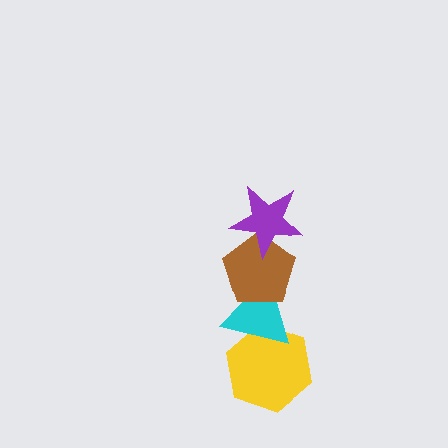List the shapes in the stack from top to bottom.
From top to bottom: the purple star, the brown pentagon, the cyan triangle, the yellow hexagon.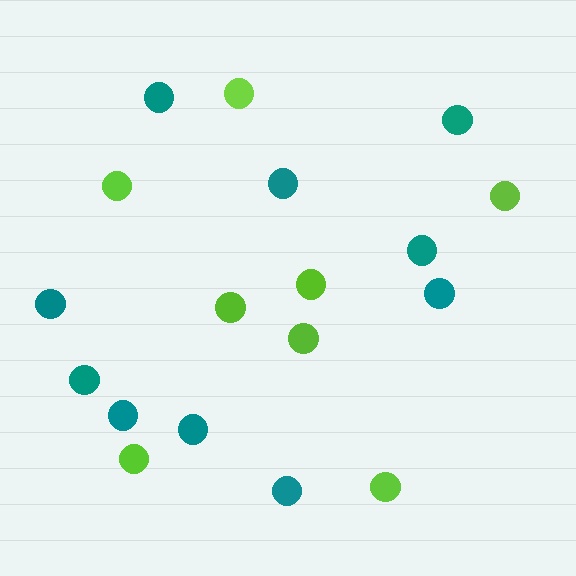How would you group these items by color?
There are 2 groups: one group of lime circles (8) and one group of teal circles (10).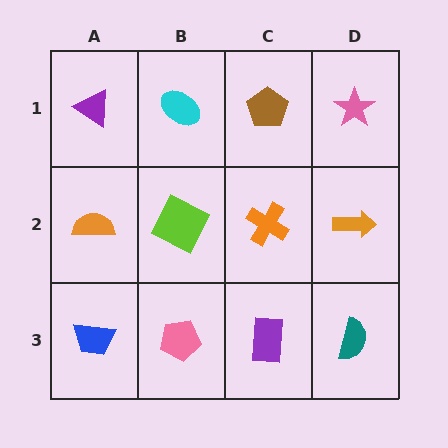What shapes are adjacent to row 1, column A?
An orange semicircle (row 2, column A), a cyan ellipse (row 1, column B).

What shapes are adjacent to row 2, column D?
A pink star (row 1, column D), a teal semicircle (row 3, column D), an orange cross (row 2, column C).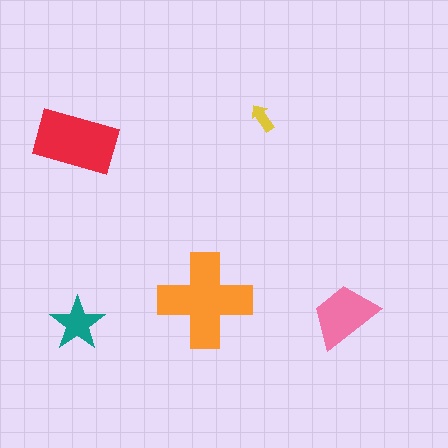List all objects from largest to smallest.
The orange cross, the red rectangle, the pink trapezoid, the teal star, the yellow arrow.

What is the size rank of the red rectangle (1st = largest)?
2nd.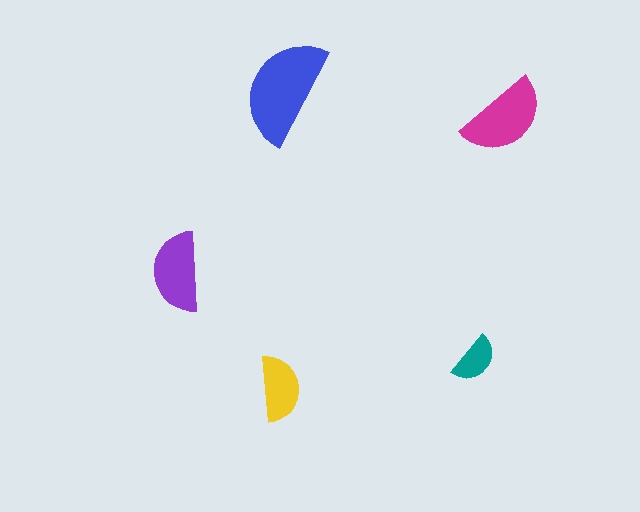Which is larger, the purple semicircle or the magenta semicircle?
The magenta one.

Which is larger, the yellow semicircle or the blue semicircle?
The blue one.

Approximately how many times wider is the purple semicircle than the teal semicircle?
About 1.5 times wider.